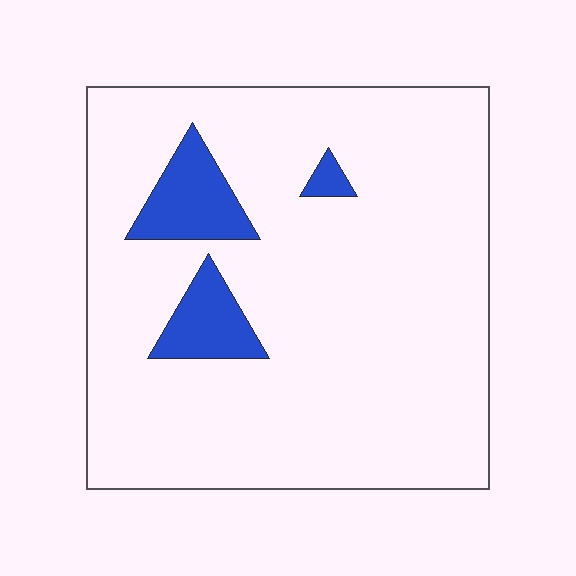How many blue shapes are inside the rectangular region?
3.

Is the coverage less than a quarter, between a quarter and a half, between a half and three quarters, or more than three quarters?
Less than a quarter.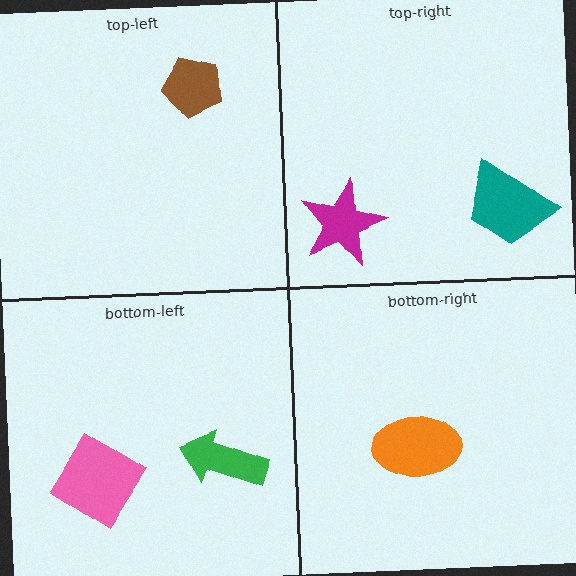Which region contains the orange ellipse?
The bottom-right region.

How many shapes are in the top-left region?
1.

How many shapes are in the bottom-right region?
1.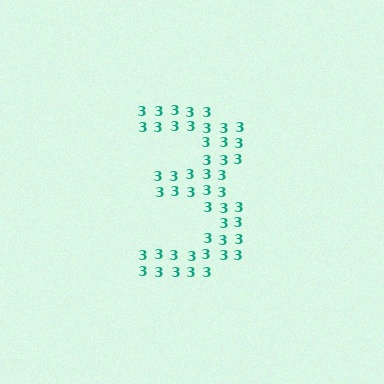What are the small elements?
The small elements are digit 3's.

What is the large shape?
The large shape is the digit 3.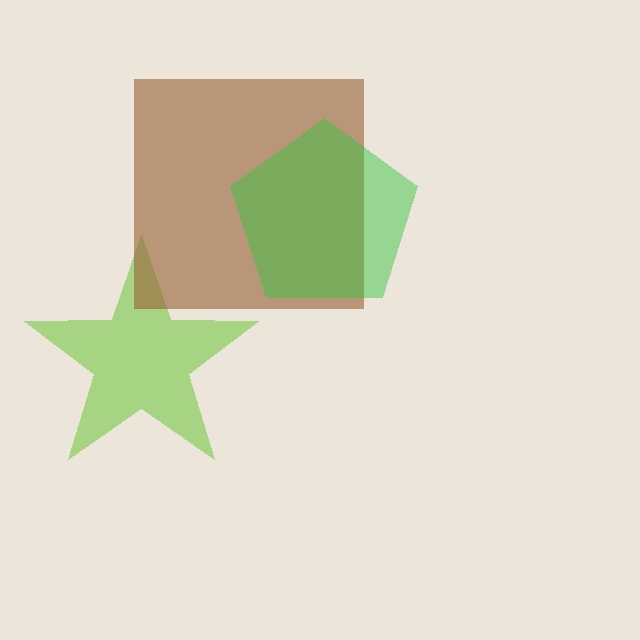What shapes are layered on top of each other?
The layered shapes are: a lime star, a brown square, a green pentagon.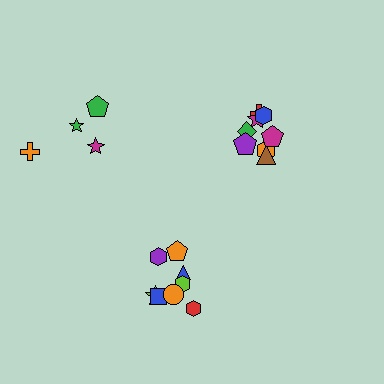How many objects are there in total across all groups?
There are 20 objects.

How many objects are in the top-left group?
There are 4 objects.